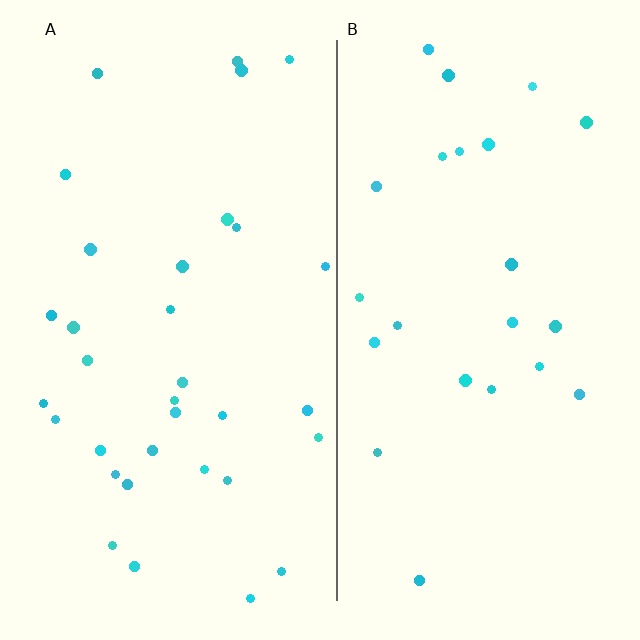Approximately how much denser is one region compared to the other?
Approximately 1.4× — region A over region B.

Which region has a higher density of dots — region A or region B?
A (the left).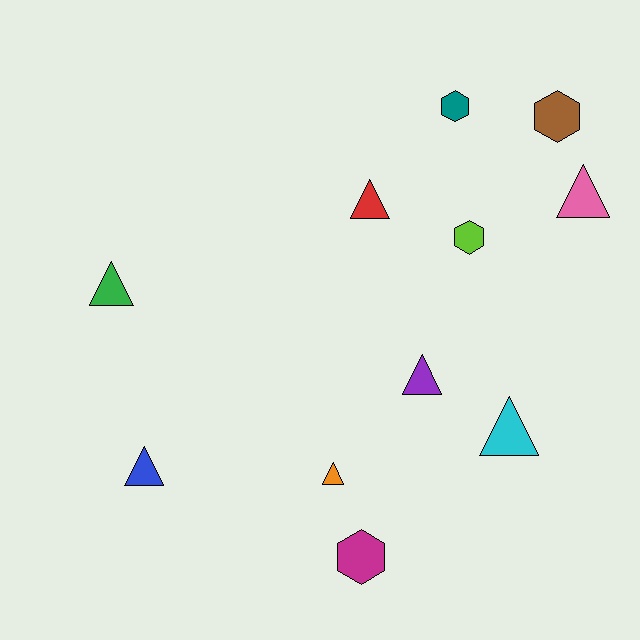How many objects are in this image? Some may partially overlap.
There are 11 objects.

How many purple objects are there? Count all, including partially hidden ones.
There is 1 purple object.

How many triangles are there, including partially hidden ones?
There are 7 triangles.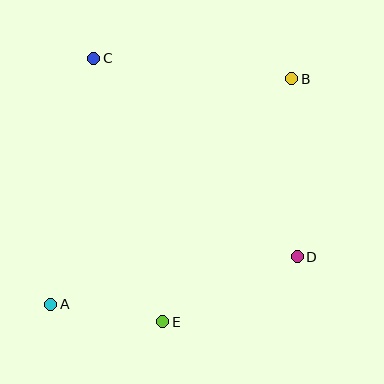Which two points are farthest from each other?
Points A and B are farthest from each other.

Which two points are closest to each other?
Points A and E are closest to each other.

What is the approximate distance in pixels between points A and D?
The distance between A and D is approximately 251 pixels.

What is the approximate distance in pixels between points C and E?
The distance between C and E is approximately 272 pixels.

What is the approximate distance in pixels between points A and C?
The distance between A and C is approximately 249 pixels.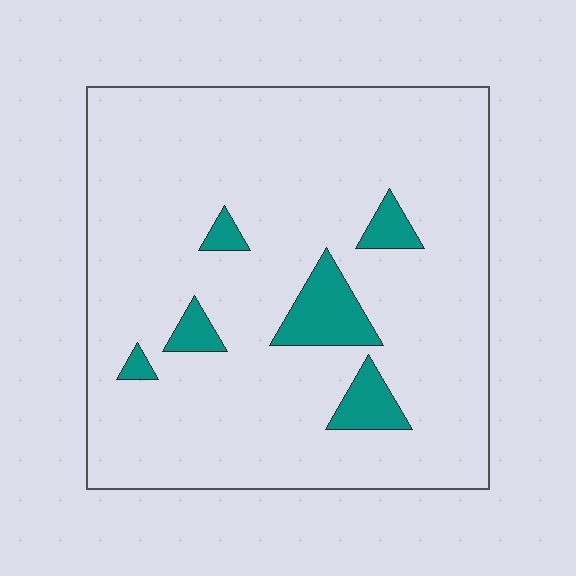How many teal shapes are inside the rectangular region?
6.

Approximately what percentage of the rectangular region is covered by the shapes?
Approximately 10%.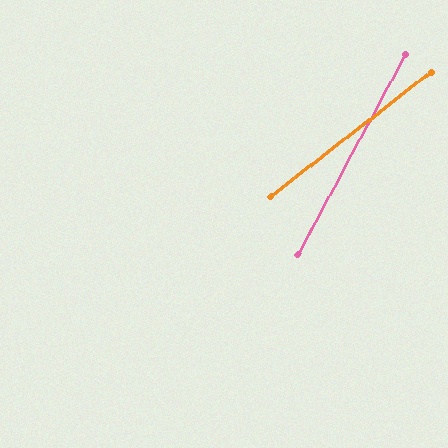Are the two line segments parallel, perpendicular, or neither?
Neither parallel nor perpendicular — they differ by about 24°.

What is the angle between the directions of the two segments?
Approximately 24 degrees.